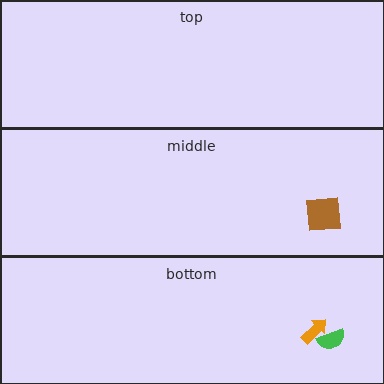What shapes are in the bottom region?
The green semicircle, the orange arrow.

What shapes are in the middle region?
The brown square.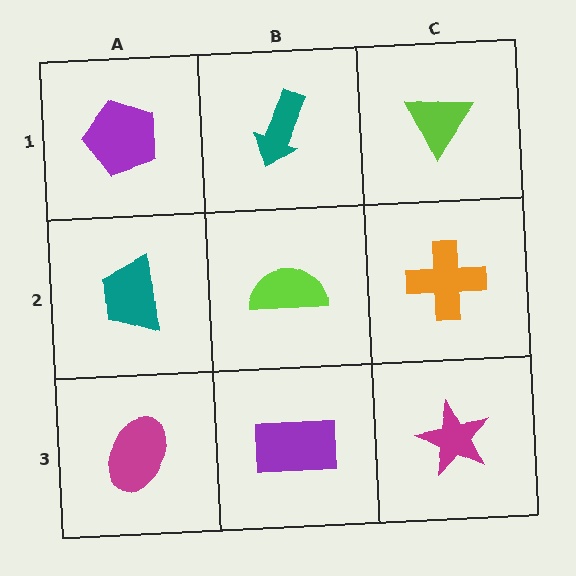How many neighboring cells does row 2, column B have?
4.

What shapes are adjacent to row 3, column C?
An orange cross (row 2, column C), a purple rectangle (row 3, column B).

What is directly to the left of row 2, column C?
A lime semicircle.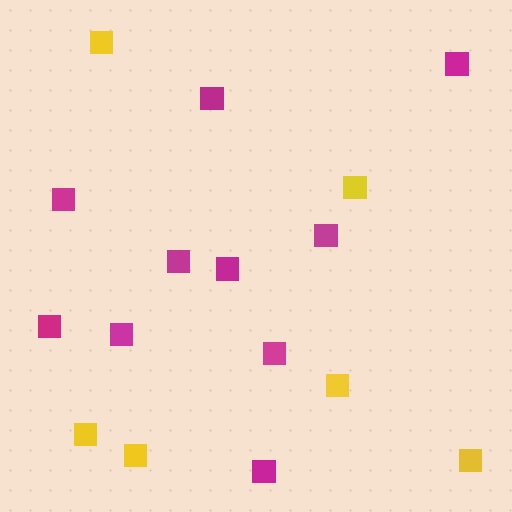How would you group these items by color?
There are 2 groups: one group of magenta squares (10) and one group of yellow squares (6).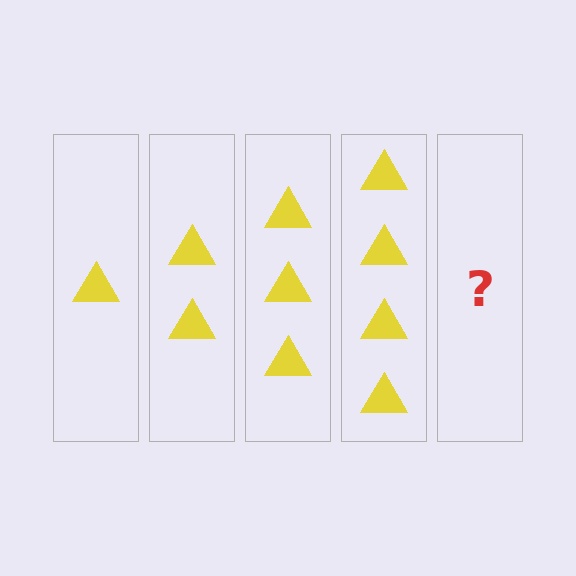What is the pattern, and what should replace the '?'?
The pattern is that each step adds one more triangle. The '?' should be 5 triangles.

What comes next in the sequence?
The next element should be 5 triangles.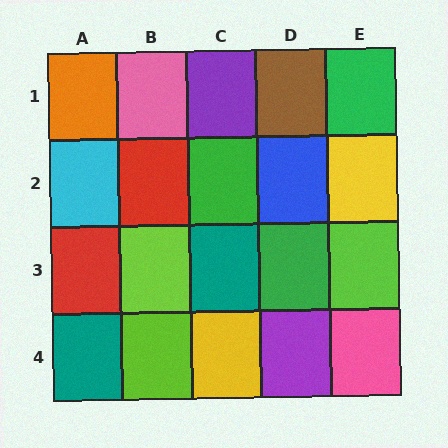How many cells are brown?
1 cell is brown.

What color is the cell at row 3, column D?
Green.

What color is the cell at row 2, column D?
Blue.